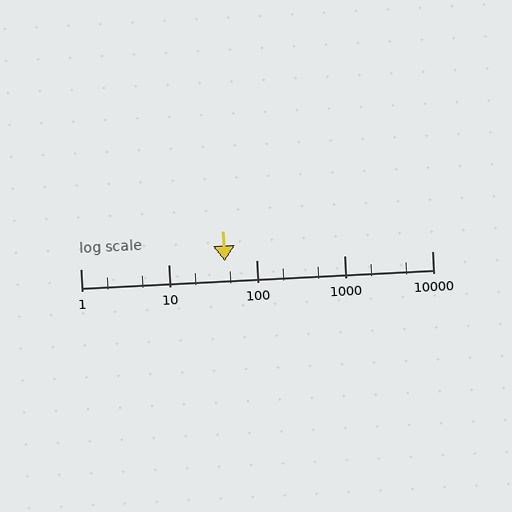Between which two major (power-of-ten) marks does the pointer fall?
The pointer is between 10 and 100.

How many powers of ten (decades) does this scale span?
The scale spans 4 decades, from 1 to 10000.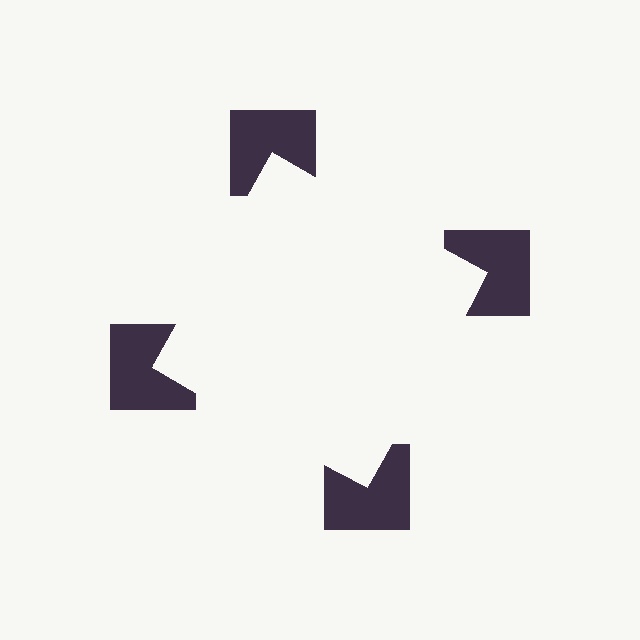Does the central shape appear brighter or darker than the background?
It typically appears slightly brighter than the background, even though no actual brightness change is drawn.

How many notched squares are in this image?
There are 4 — one at each vertex of the illusory square.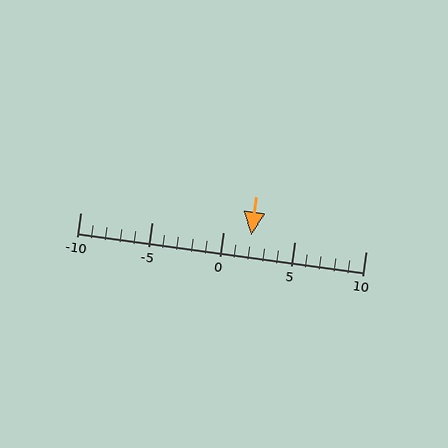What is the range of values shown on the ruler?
The ruler shows values from -10 to 10.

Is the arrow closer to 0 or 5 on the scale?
The arrow is closer to 0.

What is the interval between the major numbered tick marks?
The major tick marks are spaced 5 units apart.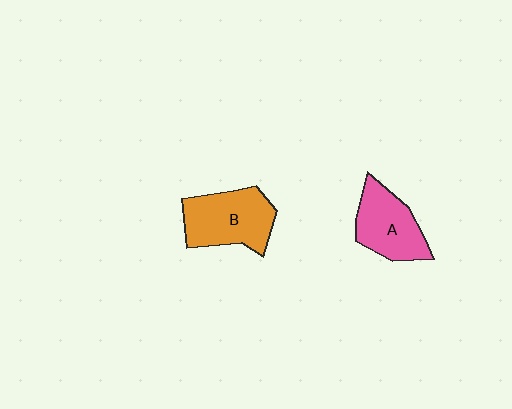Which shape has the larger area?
Shape B (orange).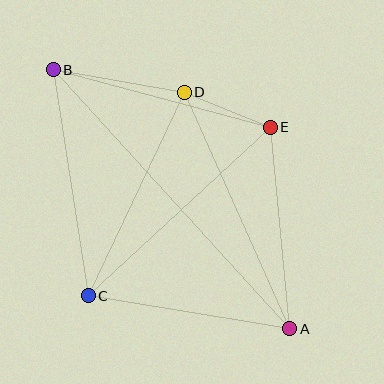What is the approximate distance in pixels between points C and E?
The distance between C and E is approximately 248 pixels.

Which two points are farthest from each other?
Points A and B are farthest from each other.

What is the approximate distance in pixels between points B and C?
The distance between B and C is approximately 228 pixels.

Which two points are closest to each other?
Points D and E are closest to each other.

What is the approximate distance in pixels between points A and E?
The distance between A and E is approximately 202 pixels.